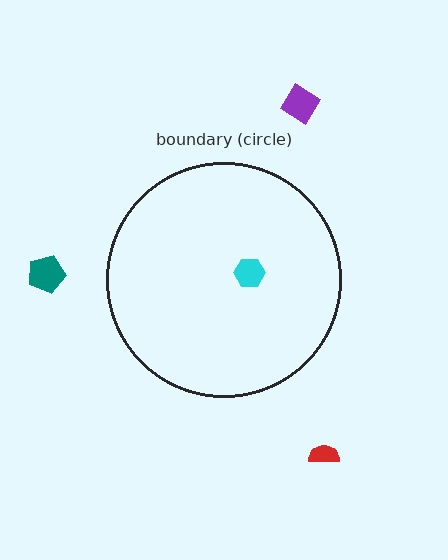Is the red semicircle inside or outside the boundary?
Outside.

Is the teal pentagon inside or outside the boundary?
Outside.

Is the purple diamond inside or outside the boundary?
Outside.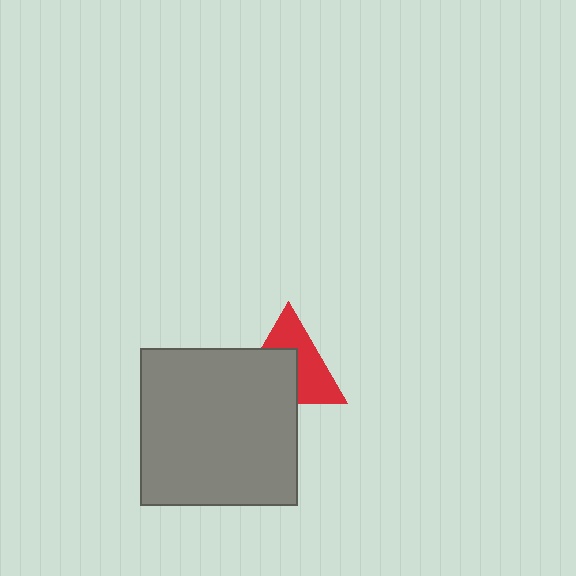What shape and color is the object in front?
The object in front is a gray square.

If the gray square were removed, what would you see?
You would see the complete red triangle.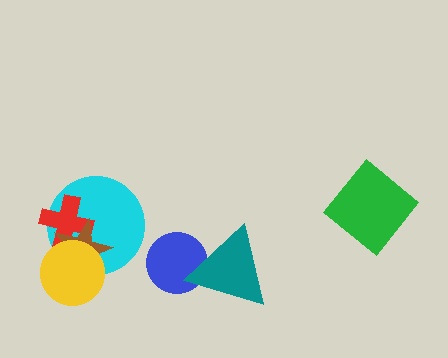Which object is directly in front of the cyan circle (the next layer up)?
The red cross is directly in front of the cyan circle.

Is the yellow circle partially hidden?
No, no other shape covers it.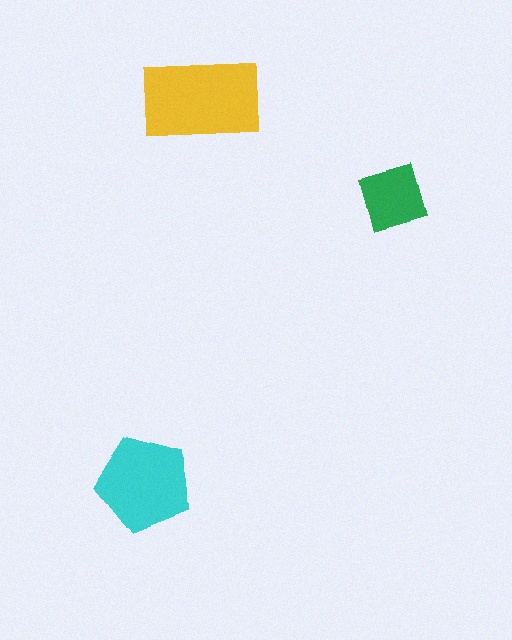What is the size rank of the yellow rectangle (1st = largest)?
1st.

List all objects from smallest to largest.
The green square, the cyan pentagon, the yellow rectangle.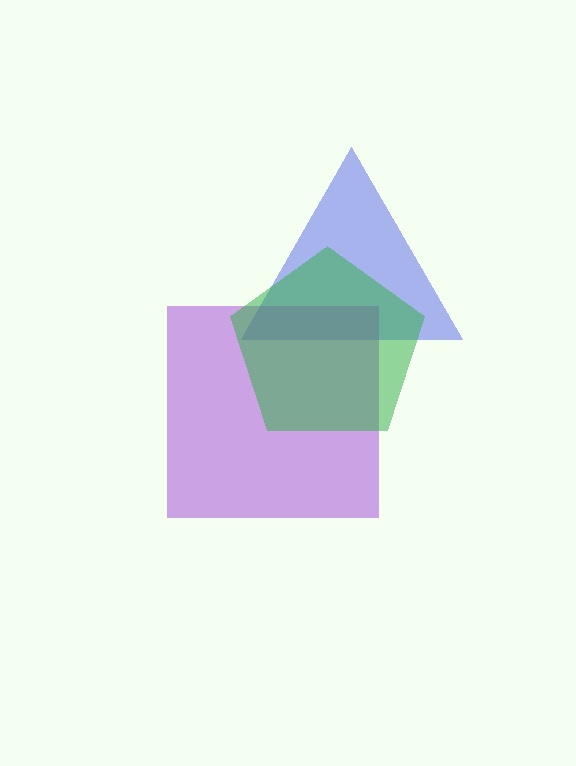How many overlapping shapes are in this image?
There are 3 overlapping shapes in the image.